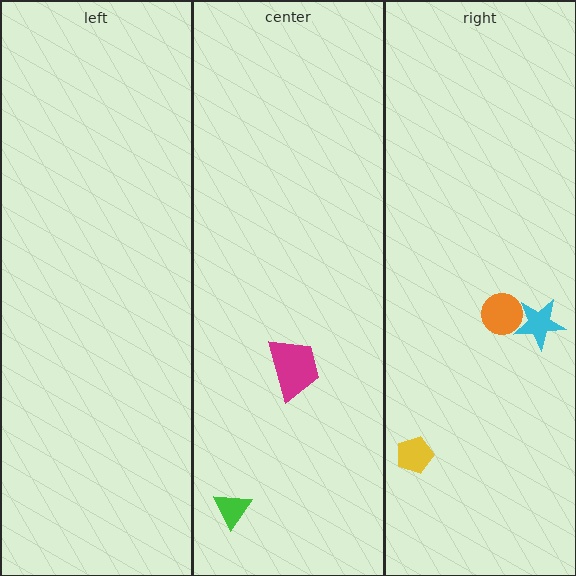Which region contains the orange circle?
The right region.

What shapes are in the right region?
The yellow pentagon, the orange circle, the cyan star.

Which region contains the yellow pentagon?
The right region.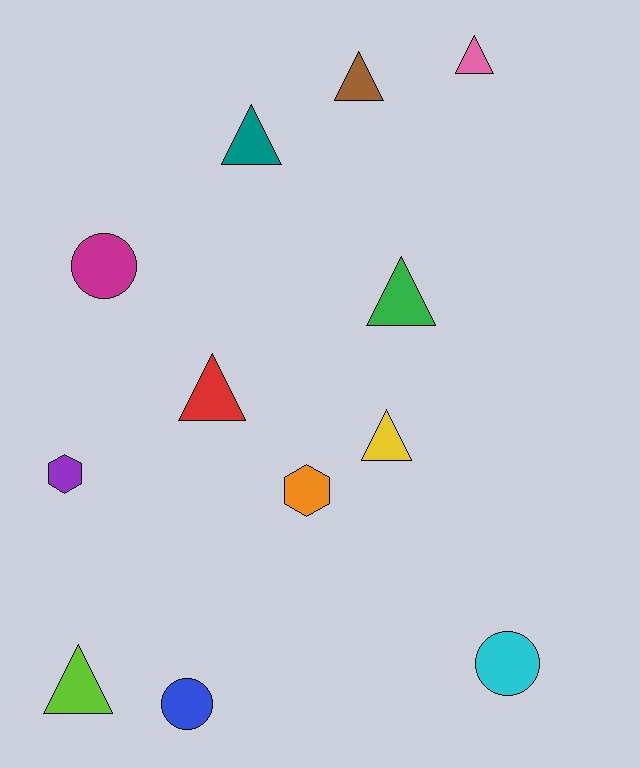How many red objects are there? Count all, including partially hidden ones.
There is 1 red object.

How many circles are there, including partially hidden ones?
There are 3 circles.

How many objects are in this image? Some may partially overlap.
There are 12 objects.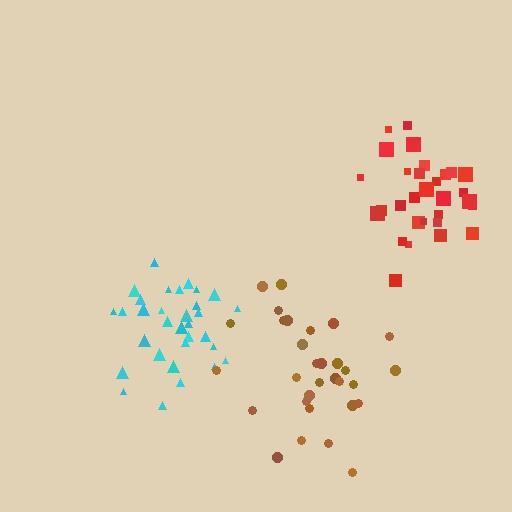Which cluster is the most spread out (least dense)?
Brown.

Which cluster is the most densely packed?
Cyan.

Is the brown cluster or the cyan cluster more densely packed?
Cyan.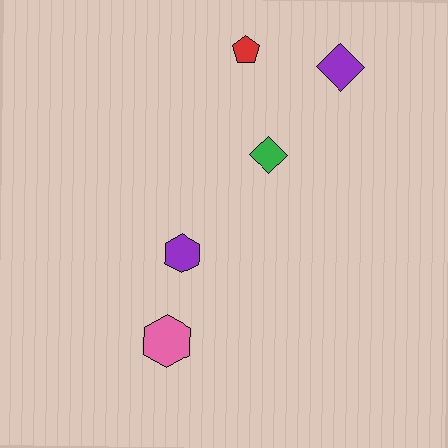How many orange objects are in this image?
There are no orange objects.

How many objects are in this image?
There are 5 objects.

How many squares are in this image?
There are no squares.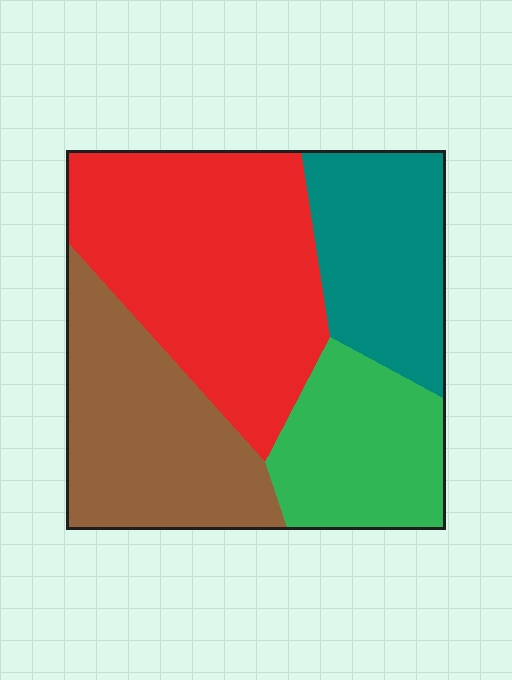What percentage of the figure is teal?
Teal takes up less than a quarter of the figure.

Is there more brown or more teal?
Brown.